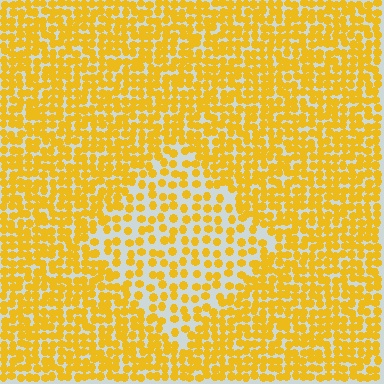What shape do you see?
I see a diamond.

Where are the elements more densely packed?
The elements are more densely packed outside the diamond boundary.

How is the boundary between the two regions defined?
The boundary is defined by a change in element density (approximately 1.9x ratio). All elements are the same color, size, and shape.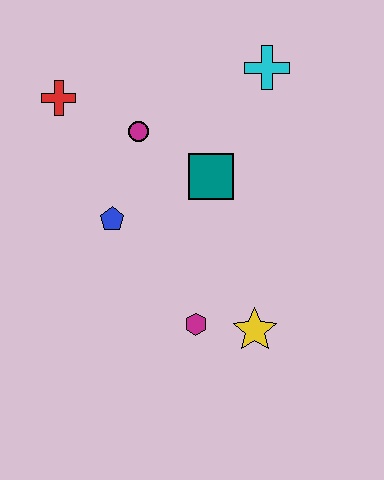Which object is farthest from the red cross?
The yellow star is farthest from the red cross.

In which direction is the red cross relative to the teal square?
The red cross is to the left of the teal square.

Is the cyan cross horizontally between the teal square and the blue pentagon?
No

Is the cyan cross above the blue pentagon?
Yes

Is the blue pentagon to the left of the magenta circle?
Yes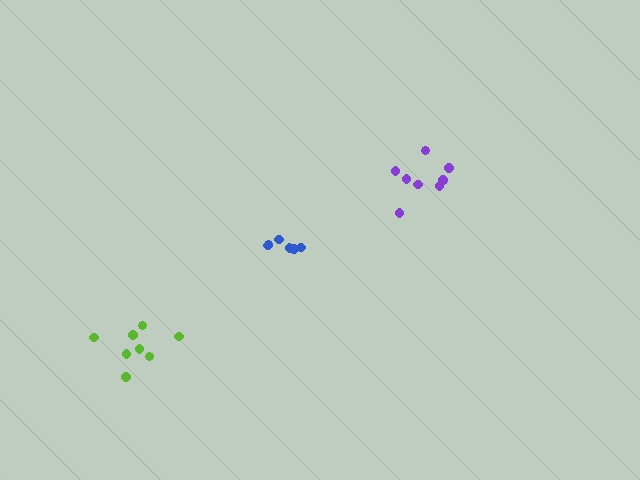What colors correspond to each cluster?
The clusters are colored: lime, purple, blue.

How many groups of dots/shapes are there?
There are 3 groups.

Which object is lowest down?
The lime cluster is bottommost.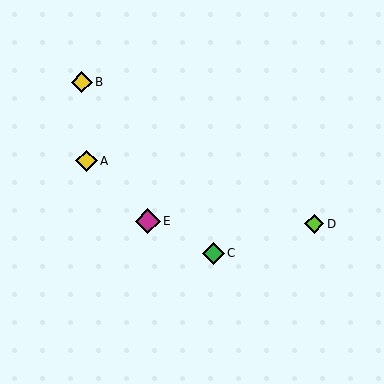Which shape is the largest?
The magenta diamond (labeled E) is the largest.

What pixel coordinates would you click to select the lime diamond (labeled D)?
Click at (314, 224) to select the lime diamond D.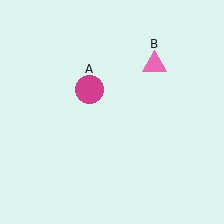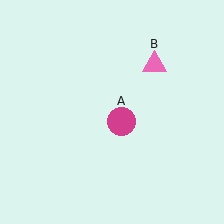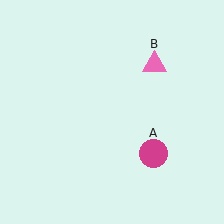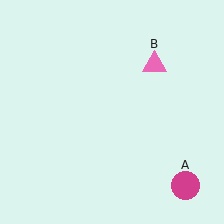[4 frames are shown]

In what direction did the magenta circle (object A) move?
The magenta circle (object A) moved down and to the right.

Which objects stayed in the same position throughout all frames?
Pink triangle (object B) remained stationary.